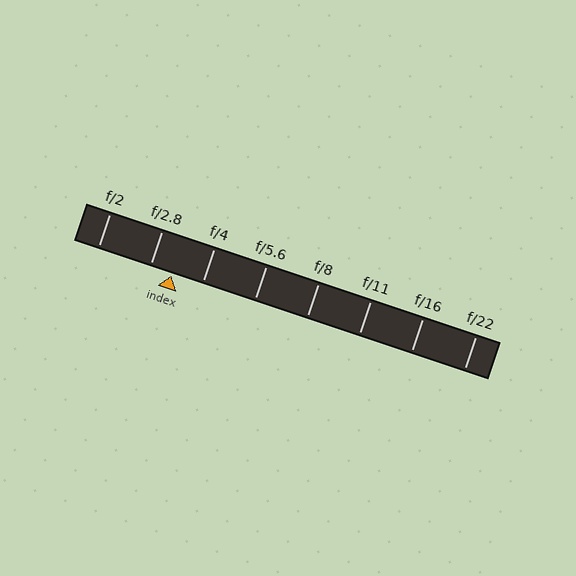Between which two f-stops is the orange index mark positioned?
The index mark is between f/2.8 and f/4.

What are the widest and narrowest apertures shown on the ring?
The widest aperture shown is f/2 and the narrowest is f/22.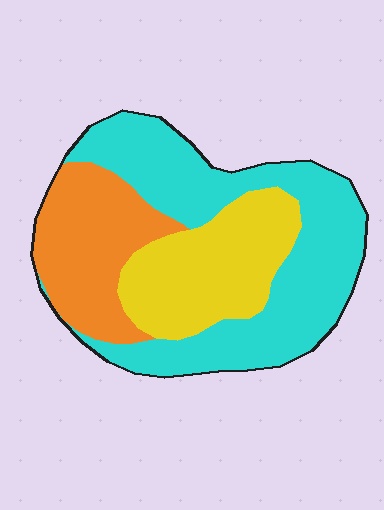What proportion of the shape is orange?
Orange covers roughly 25% of the shape.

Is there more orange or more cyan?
Cyan.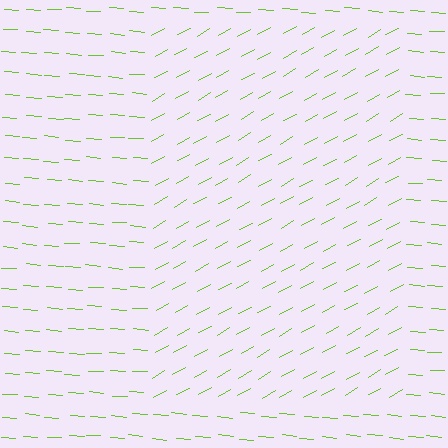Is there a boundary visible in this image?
Yes, there is a texture boundary formed by a change in line orientation.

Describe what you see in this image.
The image is filled with small lime line segments. A rectangle region in the image has lines oriented differently from the surrounding lines, creating a visible texture boundary.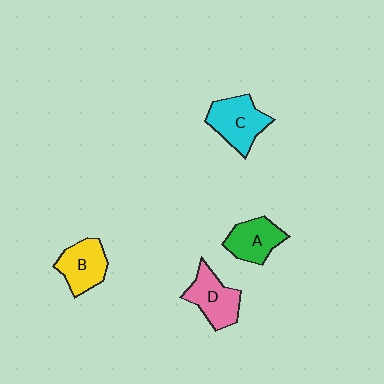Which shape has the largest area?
Shape C (cyan).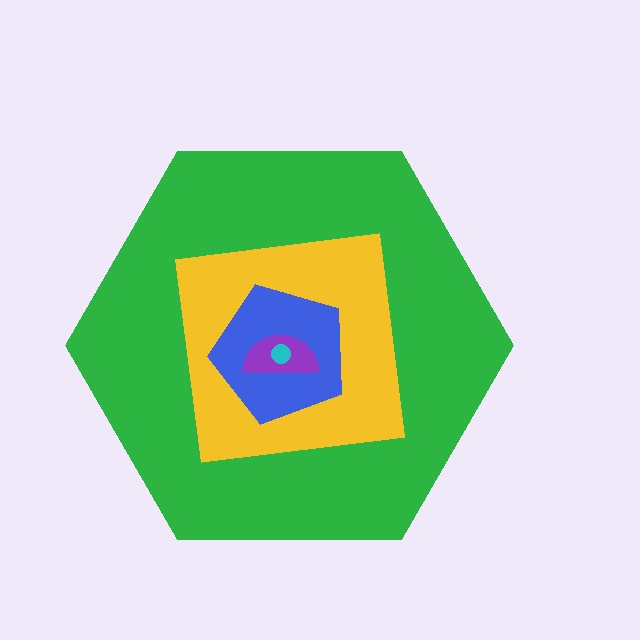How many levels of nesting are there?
5.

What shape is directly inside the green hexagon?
The yellow square.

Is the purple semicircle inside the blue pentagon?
Yes.